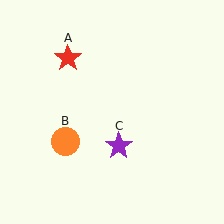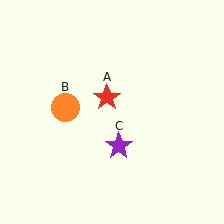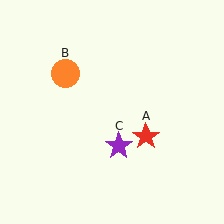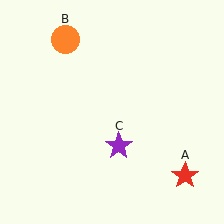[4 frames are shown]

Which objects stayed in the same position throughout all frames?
Purple star (object C) remained stationary.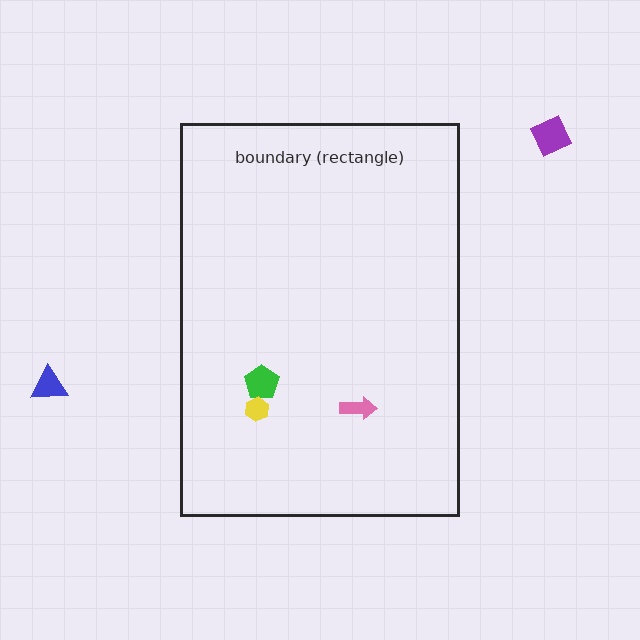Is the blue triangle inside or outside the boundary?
Outside.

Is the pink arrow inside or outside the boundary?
Inside.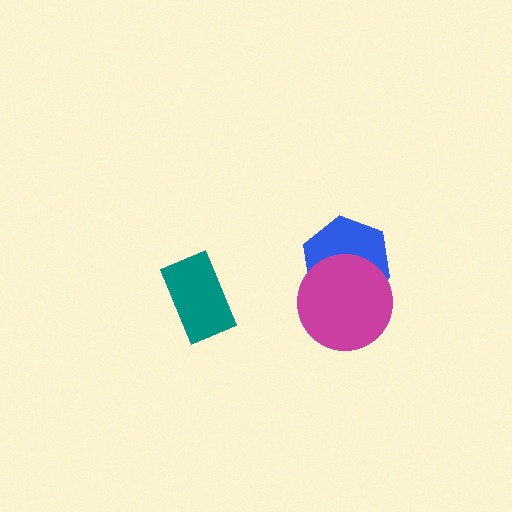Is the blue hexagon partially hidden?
Yes, it is partially covered by another shape.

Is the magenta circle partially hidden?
No, no other shape covers it.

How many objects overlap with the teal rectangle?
0 objects overlap with the teal rectangle.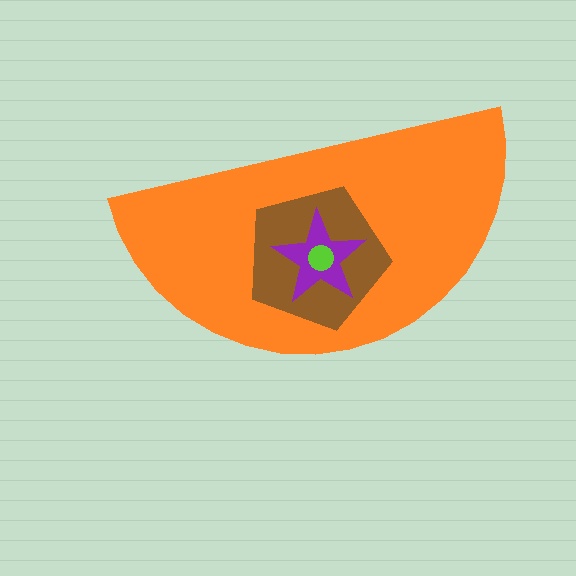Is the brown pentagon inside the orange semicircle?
Yes.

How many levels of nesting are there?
4.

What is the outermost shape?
The orange semicircle.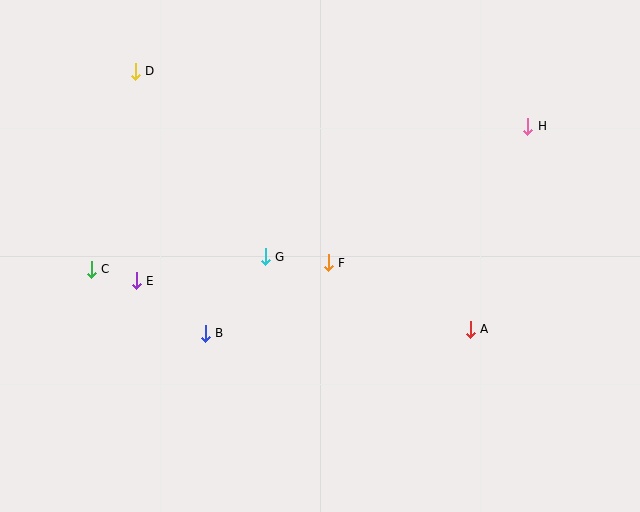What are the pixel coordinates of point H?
Point H is at (528, 126).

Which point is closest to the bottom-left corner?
Point C is closest to the bottom-left corner.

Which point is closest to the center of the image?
Point F at (328, 263) is closest to the center.